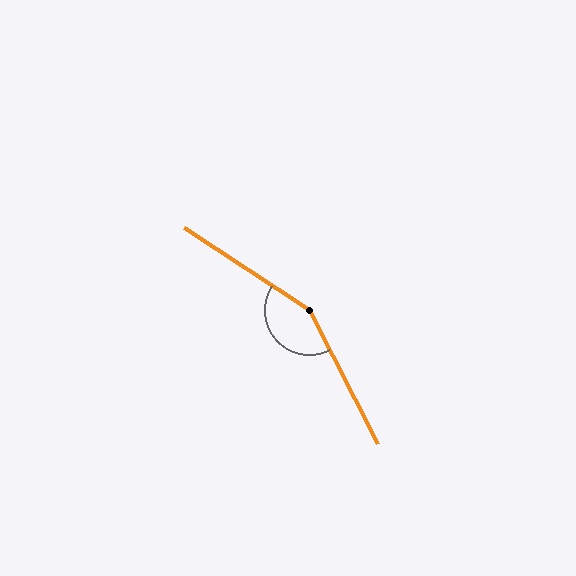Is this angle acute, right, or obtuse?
It is obtuse.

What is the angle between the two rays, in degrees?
Approximately 150 degrees.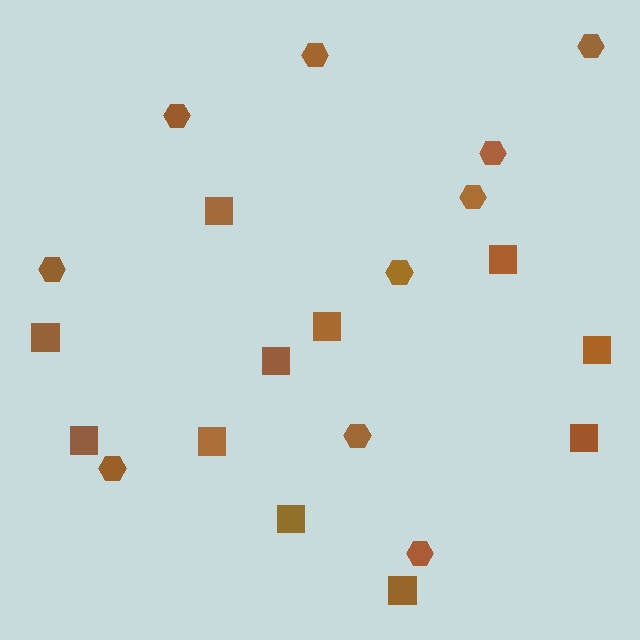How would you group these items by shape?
There are 2 groups: one group of hexagons (10) and one group of squares (11).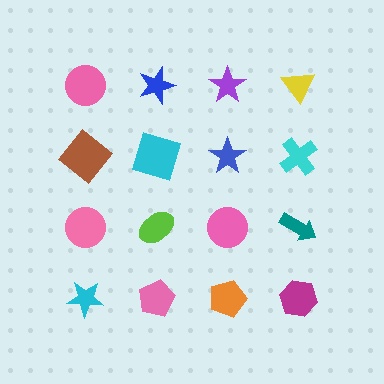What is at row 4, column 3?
An orange pentagon.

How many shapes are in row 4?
4 shapes.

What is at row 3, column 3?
A pink circle.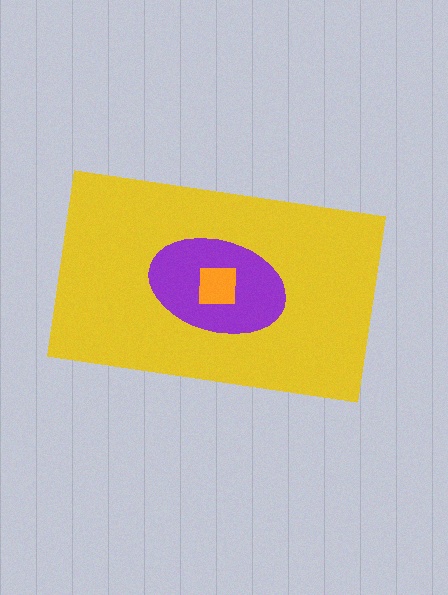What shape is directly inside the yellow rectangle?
The purple ellipse.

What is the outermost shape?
The yellow rectangle.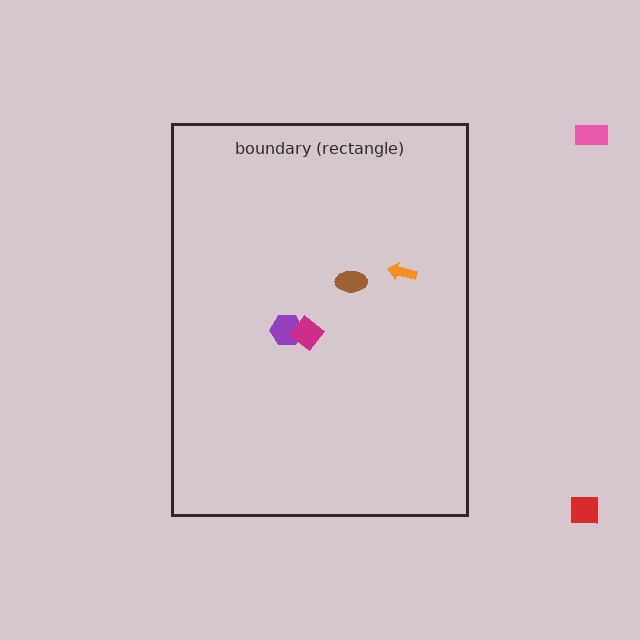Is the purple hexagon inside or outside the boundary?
Inside.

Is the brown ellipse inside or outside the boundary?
Inside.